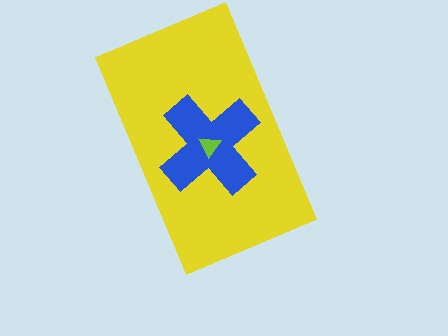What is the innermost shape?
The lime triangle.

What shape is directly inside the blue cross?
The lime triangle.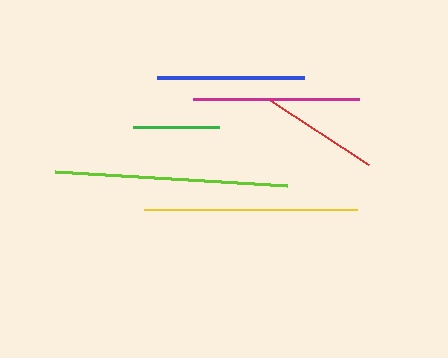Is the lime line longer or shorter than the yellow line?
The lime line is longer than the yellow line.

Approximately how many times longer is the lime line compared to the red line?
The lime line is approximately 1.9 times the length of the red line.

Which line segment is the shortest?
The green line is the shortest at approximately 86 pixels.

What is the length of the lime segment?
The lime segment is approximately 233 pixels long.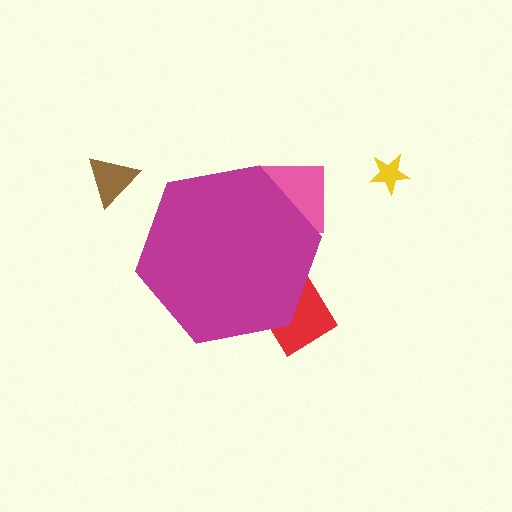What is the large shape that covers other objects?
A magenta hexagon.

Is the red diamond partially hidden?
Yes, the red diamond is partially hidden behind the magenta hexagon.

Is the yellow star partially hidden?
No, the yellow star is fully visible.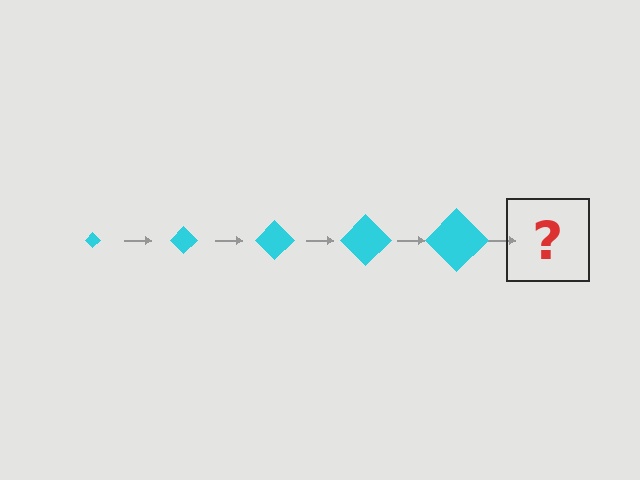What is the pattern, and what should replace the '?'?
The pattern is that the diamond gets progressively larger each step. The '?' should be a cyan diamond, larger than the previous one.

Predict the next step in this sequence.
The next step is a cyan diamond, larger than the previous one.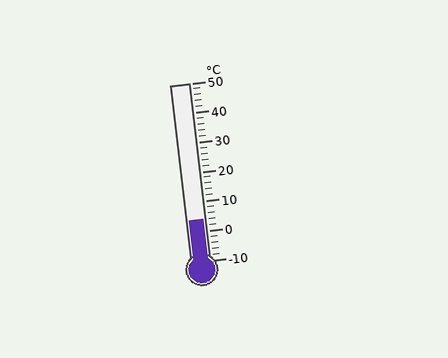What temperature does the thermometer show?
The thermometer shows approximately 4°C.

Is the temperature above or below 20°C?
The temperature is below 20°C.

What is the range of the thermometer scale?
The thermometer scale ranges from -10°C to 50°C.